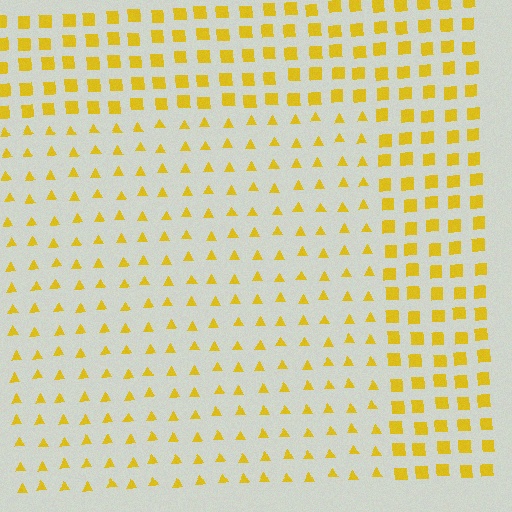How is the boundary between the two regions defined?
The boundary is defined by a change in element shape: triangles inside vs. squares outside. All elements share the same color and spacing.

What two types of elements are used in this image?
The image uses triangles inside the rectangle region and squares outside it.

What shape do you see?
I see a rectangle.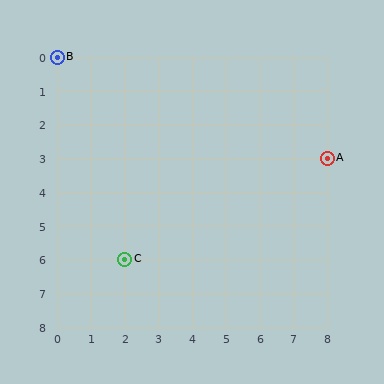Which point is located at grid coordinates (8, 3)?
Point A is at (8, 3).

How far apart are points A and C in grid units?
Points A and C are 6 columns and 3 rows apart (about 6.7 grid units diagonally).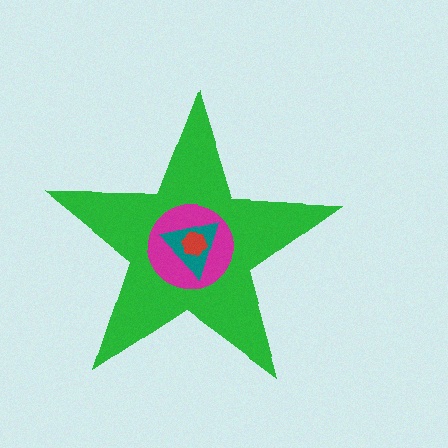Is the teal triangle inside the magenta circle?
Yes.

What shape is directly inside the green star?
The magenta circle.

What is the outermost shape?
The green star.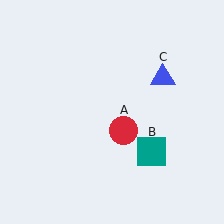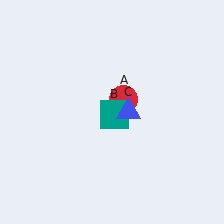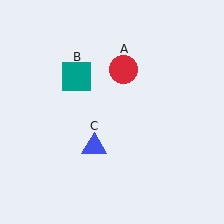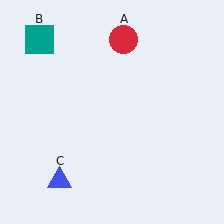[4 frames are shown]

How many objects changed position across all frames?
3 objects changed position: red circle (object A), teal square (object B), blue triangle (object C).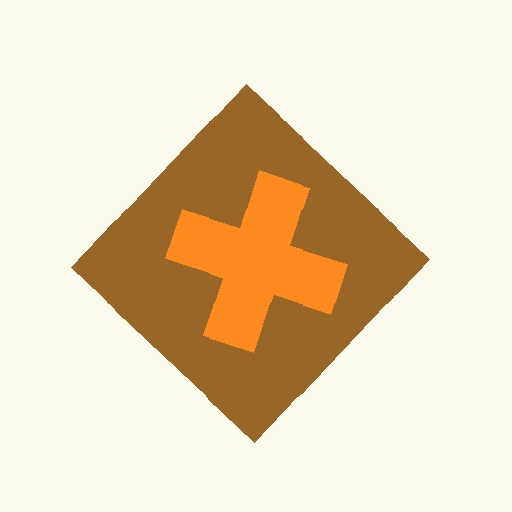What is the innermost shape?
The orange cross.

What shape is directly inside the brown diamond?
The orange cross.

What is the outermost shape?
The brown diamond.